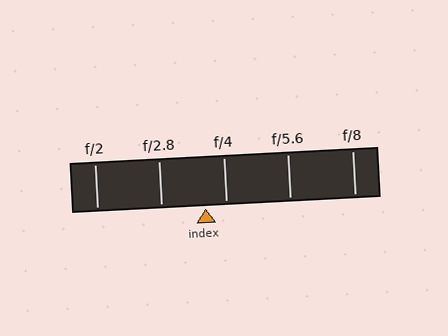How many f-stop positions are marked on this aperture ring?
There are 5 f-stop positions marked.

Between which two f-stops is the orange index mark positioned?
The index mark is between f/2.8 and f/4.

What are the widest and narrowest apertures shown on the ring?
The widest aperture shown is f/2 and the narrowest is f/8.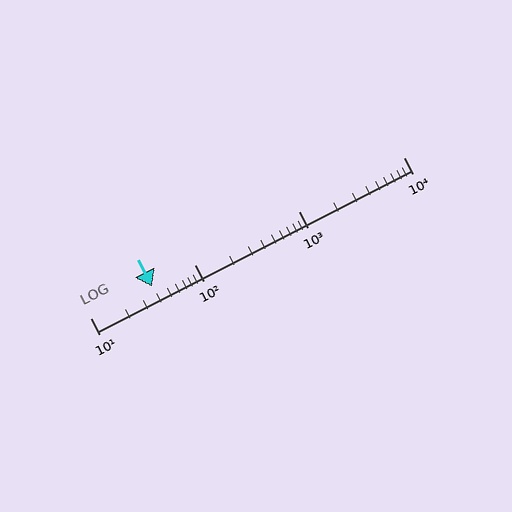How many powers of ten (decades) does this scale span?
The scale spans 3 decades, from 10 to 10000.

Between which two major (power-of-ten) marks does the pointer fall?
The pointer is between 10 and 100.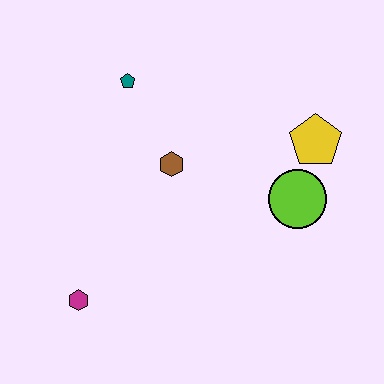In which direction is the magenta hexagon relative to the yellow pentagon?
The magenta hexagon is to the left of the yellow pentagon.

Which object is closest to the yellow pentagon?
The lime circle is closest to the yellow pentagon.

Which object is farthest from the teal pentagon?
The magenta hexagon is farthest from the teal pentagon.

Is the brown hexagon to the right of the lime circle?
No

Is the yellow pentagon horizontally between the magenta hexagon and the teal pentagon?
No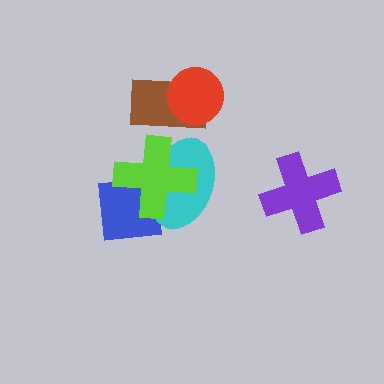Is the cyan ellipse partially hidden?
Yes, it is partially covered by another shape.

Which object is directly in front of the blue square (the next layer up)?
The cyan ellipse is directly in front of the blue square.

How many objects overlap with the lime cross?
2 objects overlap with the lime cross.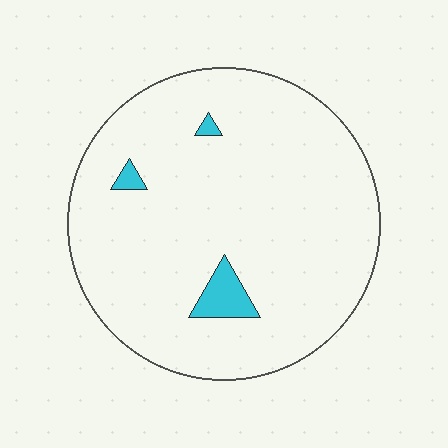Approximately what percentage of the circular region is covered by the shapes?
Approximately 5%.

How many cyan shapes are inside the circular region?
3.